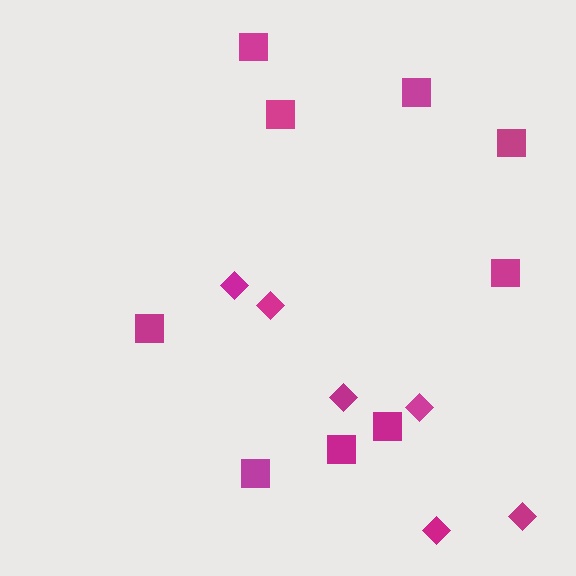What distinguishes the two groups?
There are 2 groups: one group of diamonds (6) and one group of squares (9).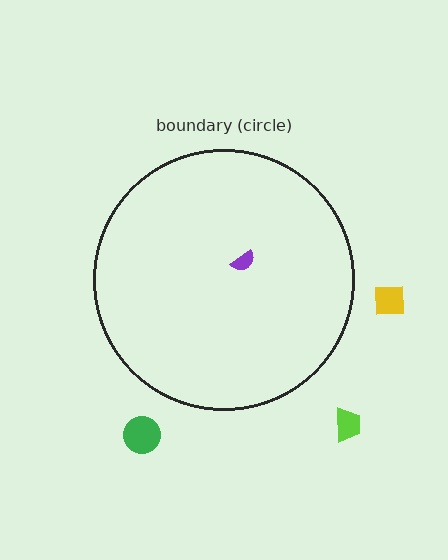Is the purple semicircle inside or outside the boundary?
Inside.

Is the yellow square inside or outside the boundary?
Outside.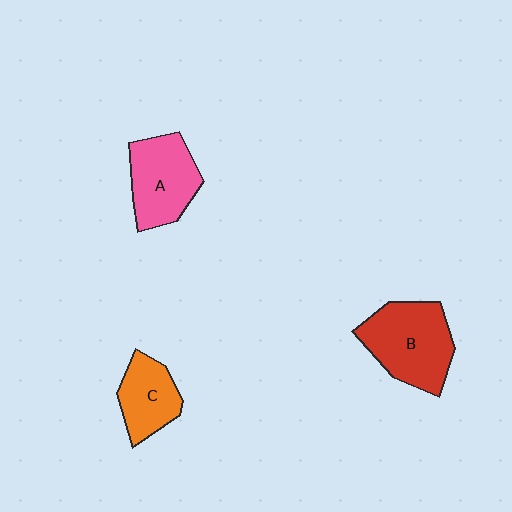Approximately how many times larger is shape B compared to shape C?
Approximately 1.6 times.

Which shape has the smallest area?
Shape C (orange).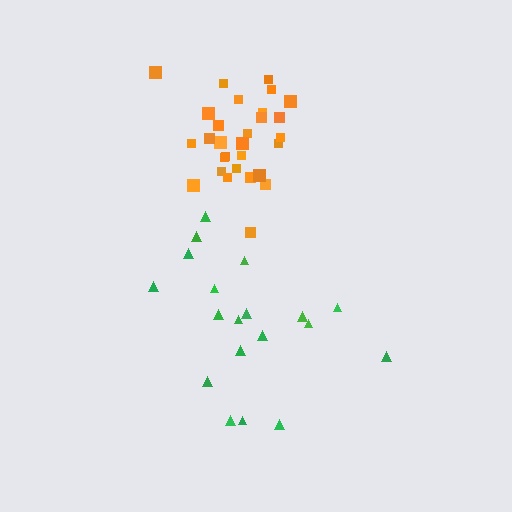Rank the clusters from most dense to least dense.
orange, green.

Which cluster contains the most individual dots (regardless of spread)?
Orange (29).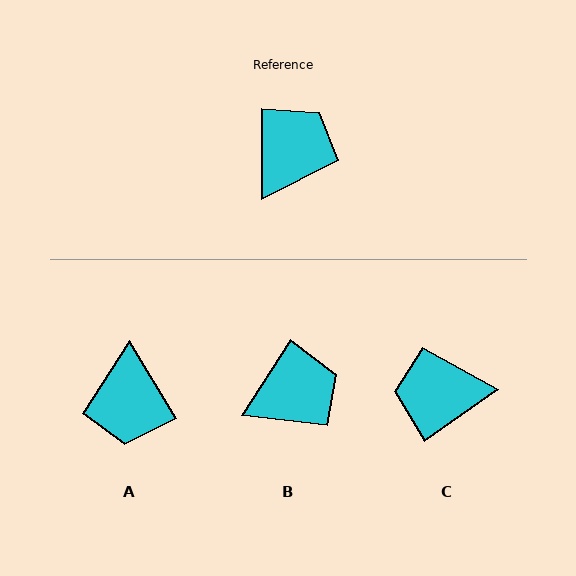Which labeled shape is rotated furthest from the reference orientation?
A, about 149 degrees away.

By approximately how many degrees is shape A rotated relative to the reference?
Approximately 149 degrees clockwise.